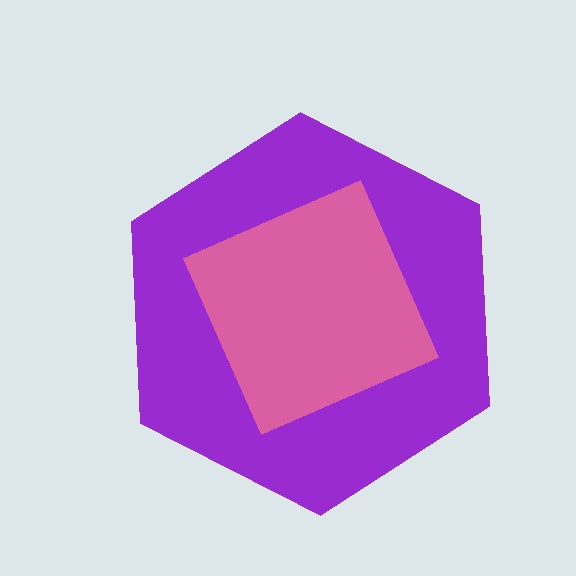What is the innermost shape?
The pink diamond.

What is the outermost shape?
The purple hexagon.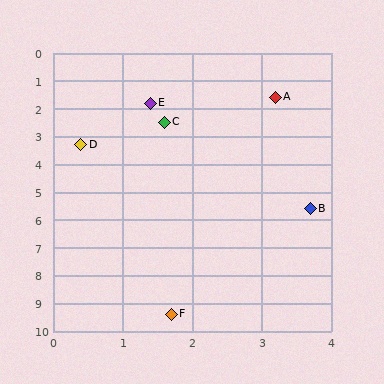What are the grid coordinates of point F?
Point F is at approximately (1.7, 9.4).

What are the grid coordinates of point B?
Point B is at approximately (3.7, 5.6).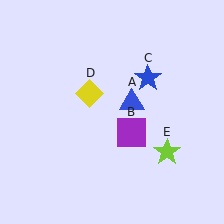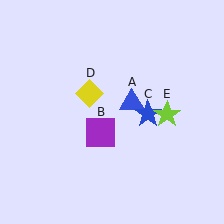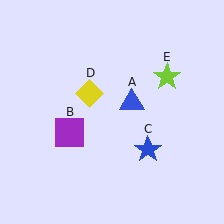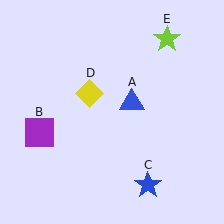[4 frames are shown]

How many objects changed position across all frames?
3 objects changed position: purple square (object B), blue star (object C), lime star (object E).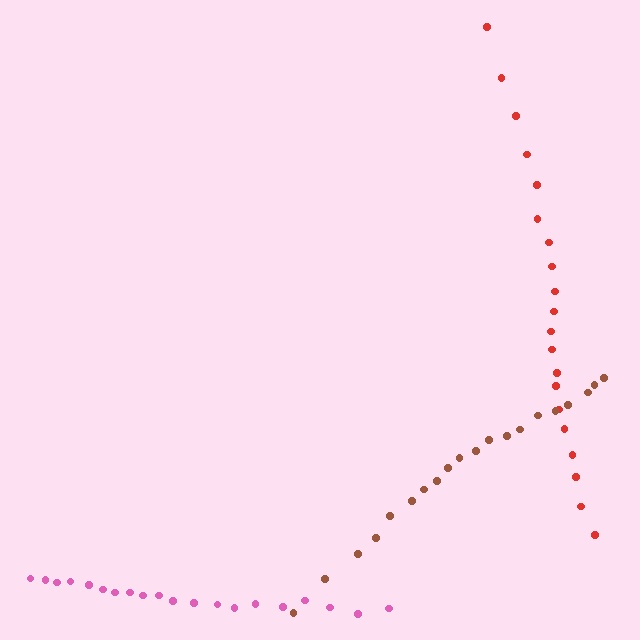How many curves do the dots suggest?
There are 3 distinct paths.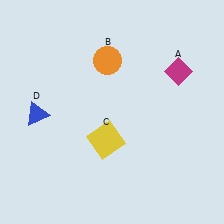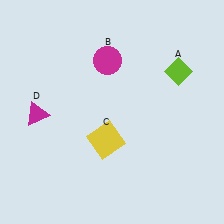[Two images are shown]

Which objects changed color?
A changed from magenta to lime. B changed from orange to magenta. D changed from blue to magenta.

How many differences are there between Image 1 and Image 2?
There are 3 differences between the two images.